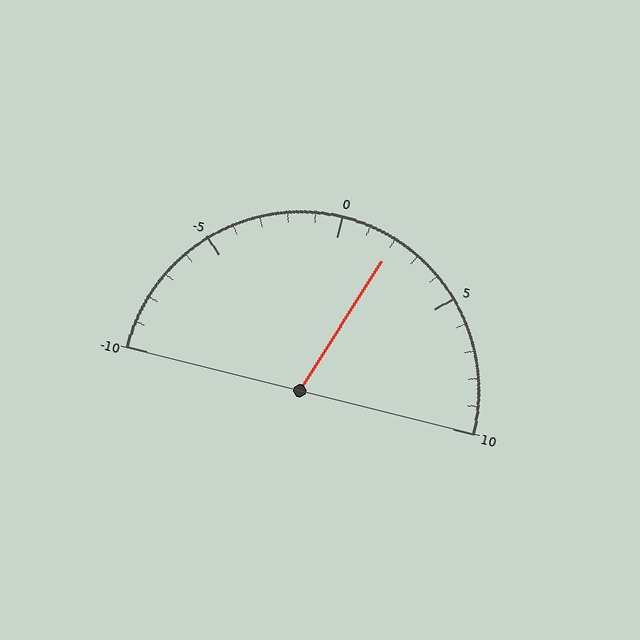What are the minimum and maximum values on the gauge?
The gauge ranges from -10 to 10.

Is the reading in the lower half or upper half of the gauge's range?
The reading is in the upper half of the range (-10 to 10).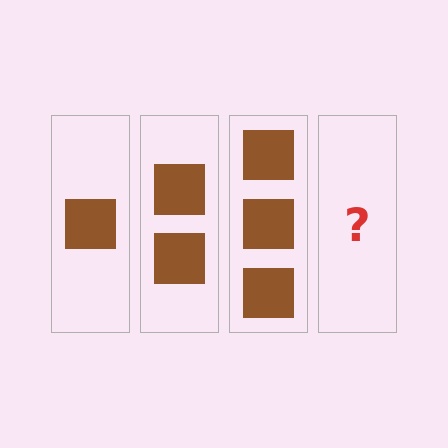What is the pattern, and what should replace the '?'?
The pattern is that each step adds one more square. The '?' should be 4 squares.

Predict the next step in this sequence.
The next step is 4 squares.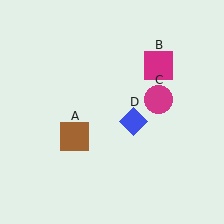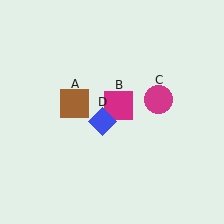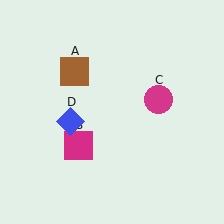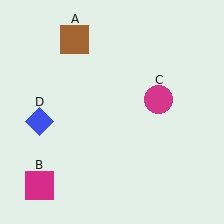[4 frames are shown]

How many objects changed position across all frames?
3 objects changed position: brown square (object A), magenta square (object B), blue diamond (object D).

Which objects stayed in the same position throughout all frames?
Magenta circle (object C) remained stationary.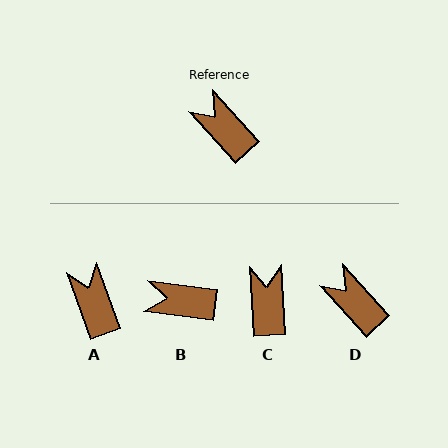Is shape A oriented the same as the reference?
No, it is off by about 22 degrees.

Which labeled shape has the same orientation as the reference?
D.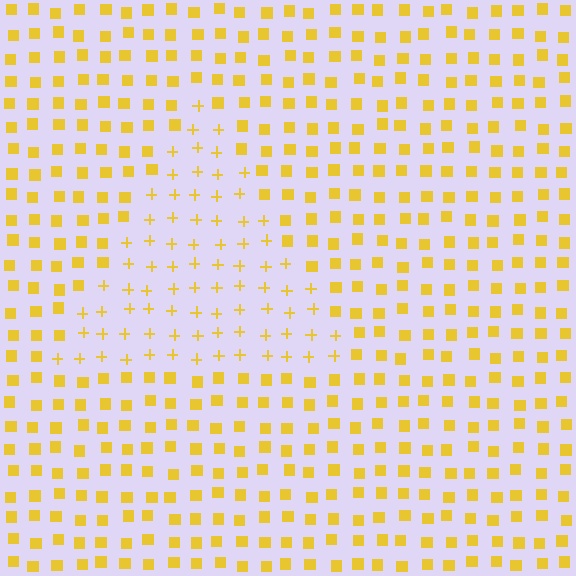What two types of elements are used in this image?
The image uses plus signs inside the triangle region and squares outside it.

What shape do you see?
I see a triangle.